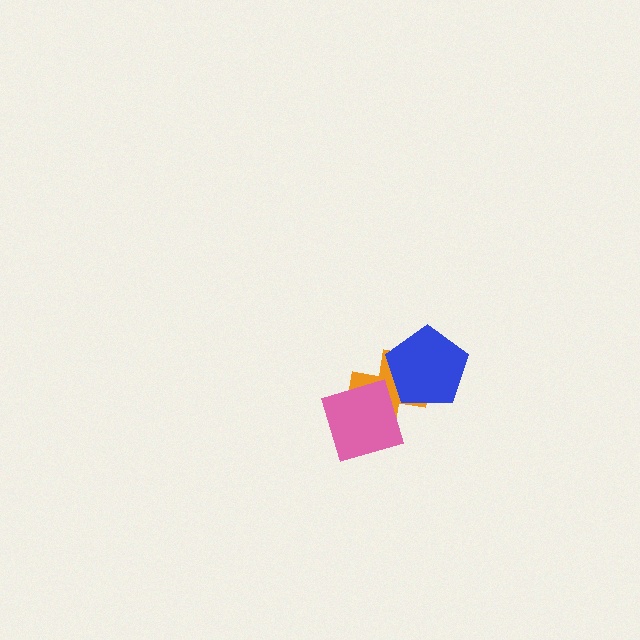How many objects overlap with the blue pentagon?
1 object overlaps with the blue pentagon.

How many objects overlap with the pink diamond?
1 object overlaps with the pink diamond.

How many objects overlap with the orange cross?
2 objects overlap with the orange cross.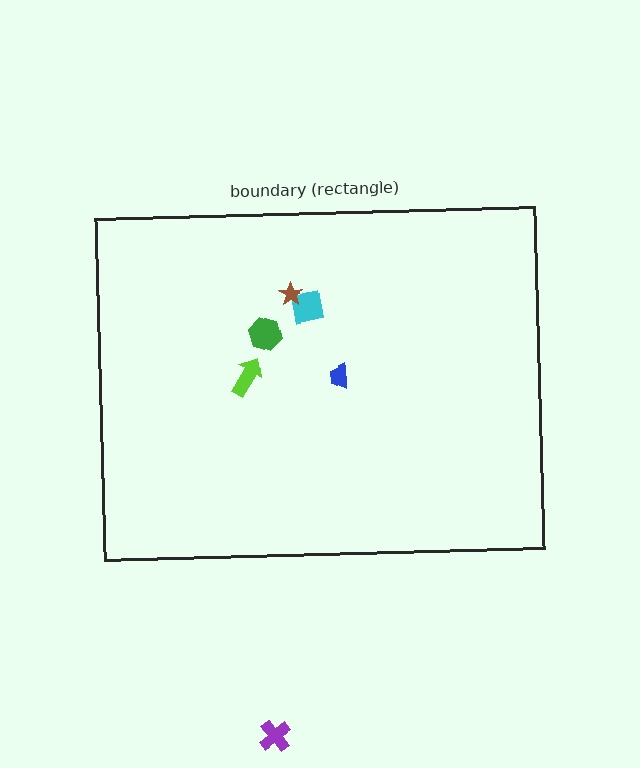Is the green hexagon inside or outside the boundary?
Inside.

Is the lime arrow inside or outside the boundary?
Inside.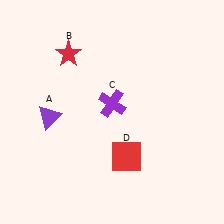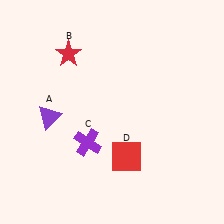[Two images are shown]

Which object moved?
The purple cross (C) moved down.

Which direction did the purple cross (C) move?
The purple cross (C) moved down.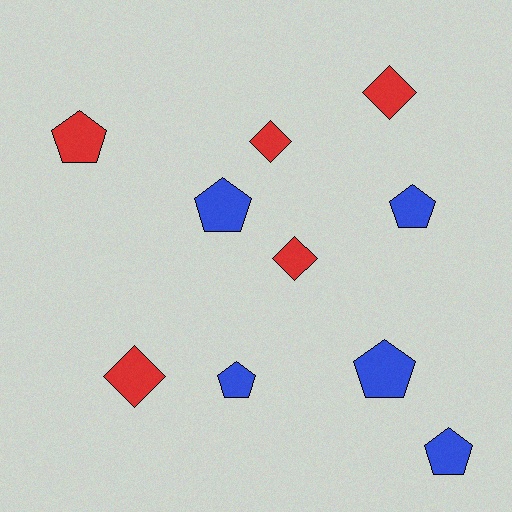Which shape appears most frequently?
Pentagon, with 6 objects.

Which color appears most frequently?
Red, with 5 objects.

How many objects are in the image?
There are 10 objects.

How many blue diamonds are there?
There are no blue diamonds.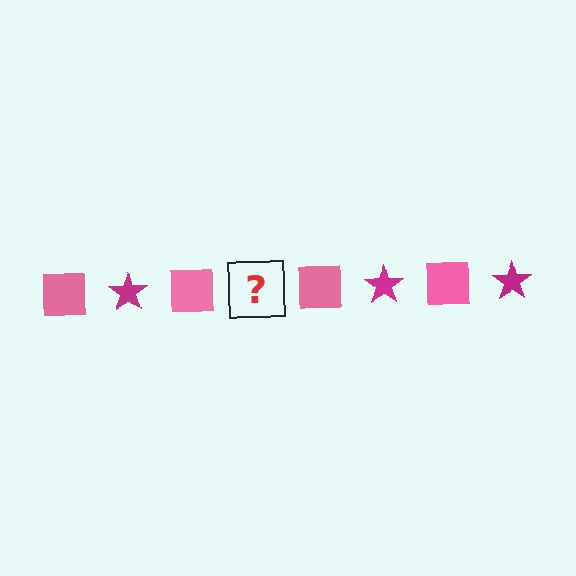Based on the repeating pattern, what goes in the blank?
The blank should be a magenta star.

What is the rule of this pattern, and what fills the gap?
The rule is that the pattern alternates between pink square and magenta star. The gap should be filled with a magenta star.